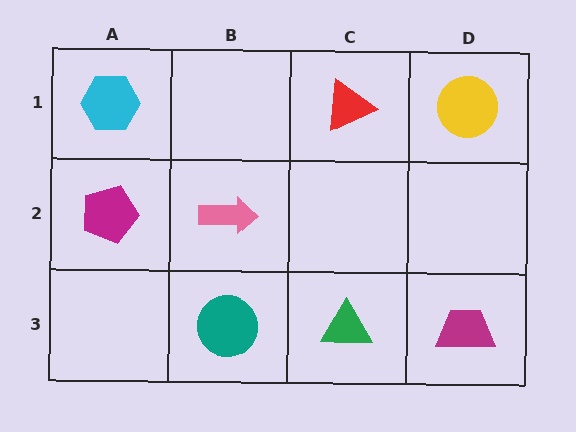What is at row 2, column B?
A pink arrow.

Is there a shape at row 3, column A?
No, that cell is empty.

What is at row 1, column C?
A red triangle.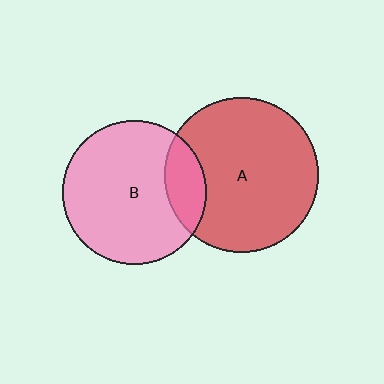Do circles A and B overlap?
Yes.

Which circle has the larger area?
Circle A (red).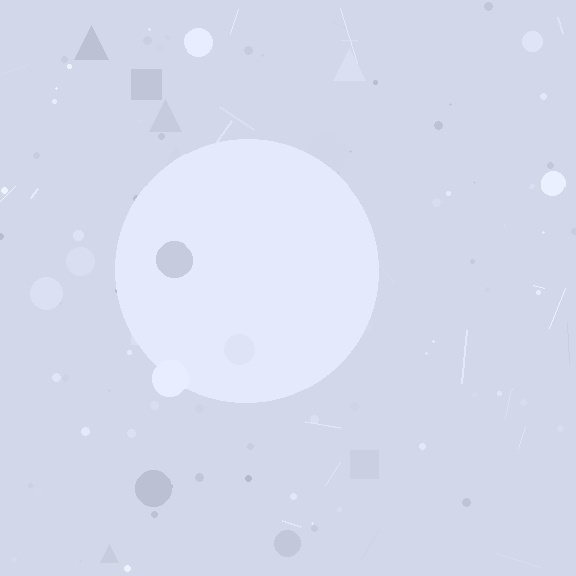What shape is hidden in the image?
A circle is hidden in the image.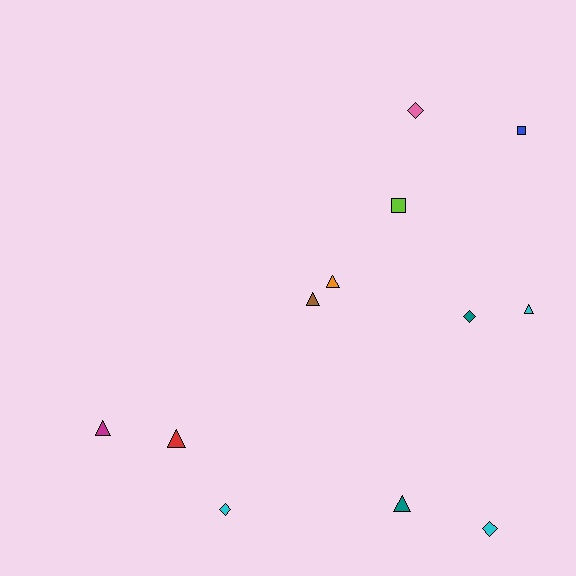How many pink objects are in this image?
There is 1 pink object.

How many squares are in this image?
There are 2 squares.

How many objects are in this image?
There are 12 objects.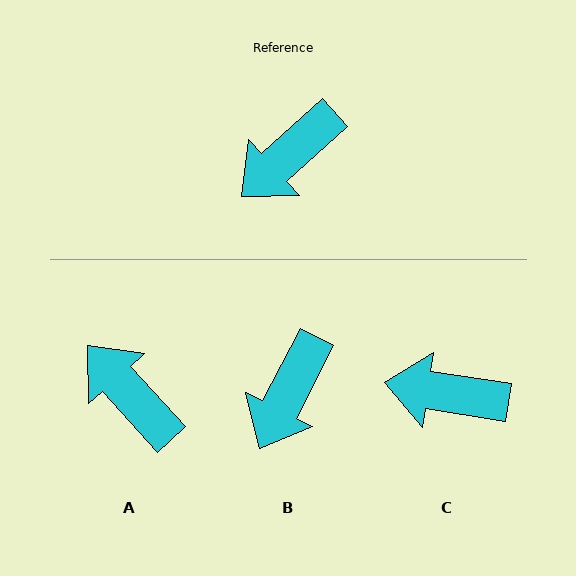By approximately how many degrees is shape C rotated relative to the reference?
Approximately 51 degrees clockwise.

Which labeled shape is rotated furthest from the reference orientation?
A, about 90 degrees away.